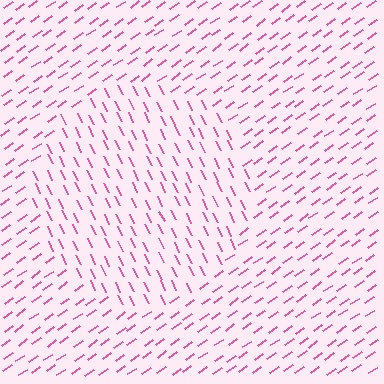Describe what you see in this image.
The image is filled with small pink line segments. A circle region in the image has lines oriented differently from the surrounding lines, creating a visible texture boundary.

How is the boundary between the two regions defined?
The boundary is defined purely by a change in line orientation (approximately 81 degrees difference). All lines are the same color and thickness.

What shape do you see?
I see a circle.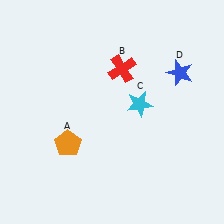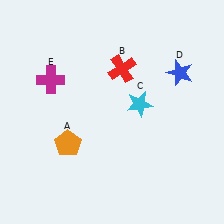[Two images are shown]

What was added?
A magenta cross (E) was added in Image 2.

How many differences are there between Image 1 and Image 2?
There is 1 difference between the two images.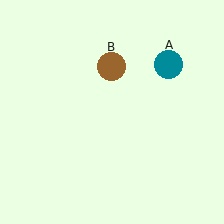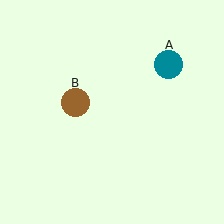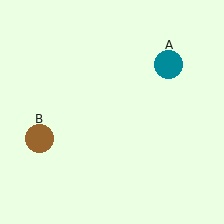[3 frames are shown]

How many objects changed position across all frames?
1 object changed position: brown circle (object B).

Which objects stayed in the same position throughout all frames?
Teal circle (object A) remained stationary.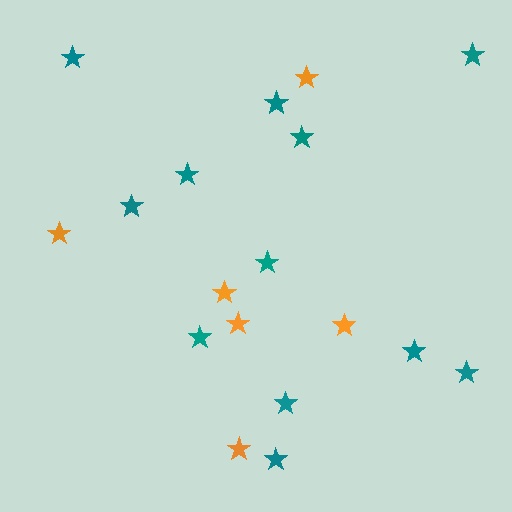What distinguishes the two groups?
There are 2 groups: one group of orange stars (6) and one group of teal stars (12).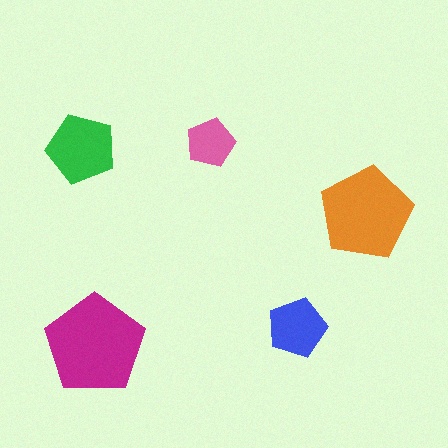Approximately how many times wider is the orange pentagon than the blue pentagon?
About 1.5 times wider.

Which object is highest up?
The pink pentagon is topmost.